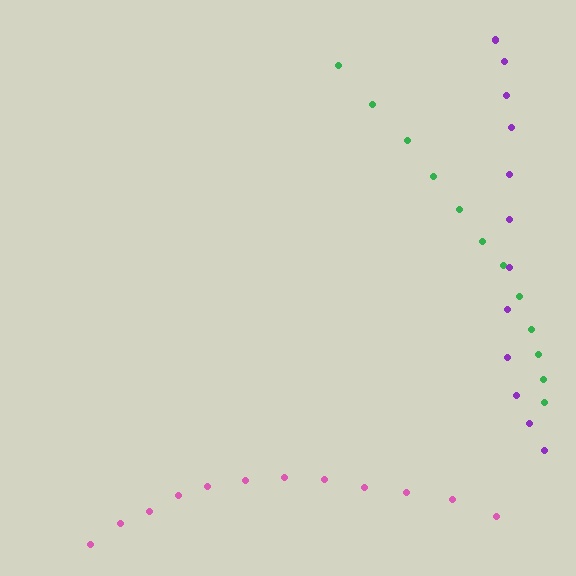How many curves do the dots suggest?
There are 3 distinct paths.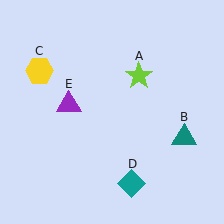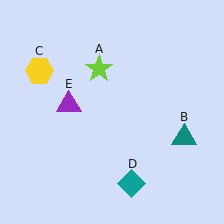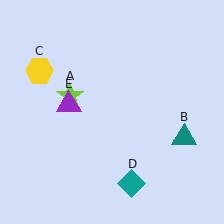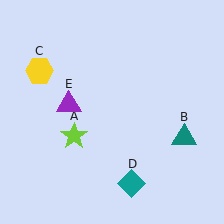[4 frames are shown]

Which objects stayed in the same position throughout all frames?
Teal triangle (object B) and yellow hexagon (object C) and teal diamond (object D) and purple triangle (object E) remained stationary.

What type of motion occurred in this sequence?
The lime star (object A) rotated counterclockwise around the center of the scene.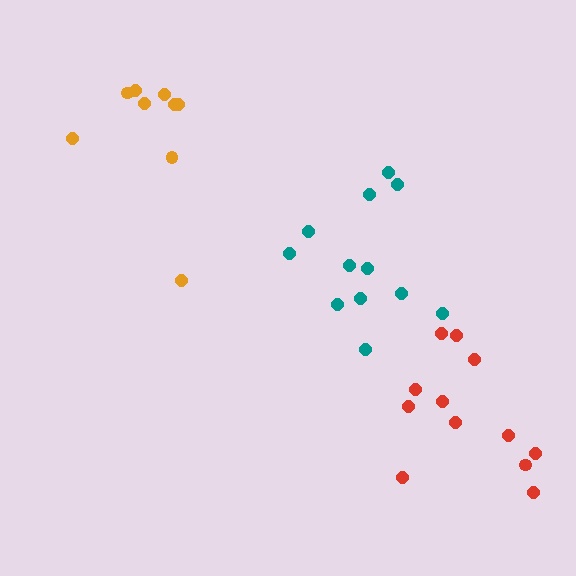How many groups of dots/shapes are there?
There are 3 groups.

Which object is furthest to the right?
The red cluster is rightmost.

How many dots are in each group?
Group 1: 12 dots, Group 2: 9 dots, Group 3: 12 dots (33 total).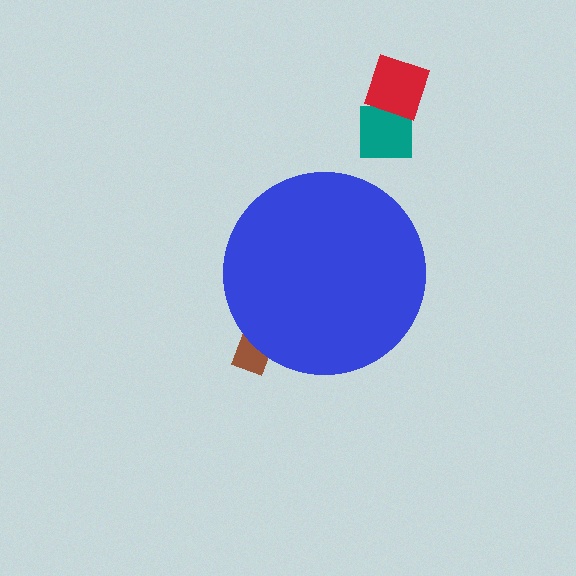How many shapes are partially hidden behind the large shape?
1 shape is partially hidden.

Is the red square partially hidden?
No, the red square is fully visible.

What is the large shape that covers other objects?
A blue circle.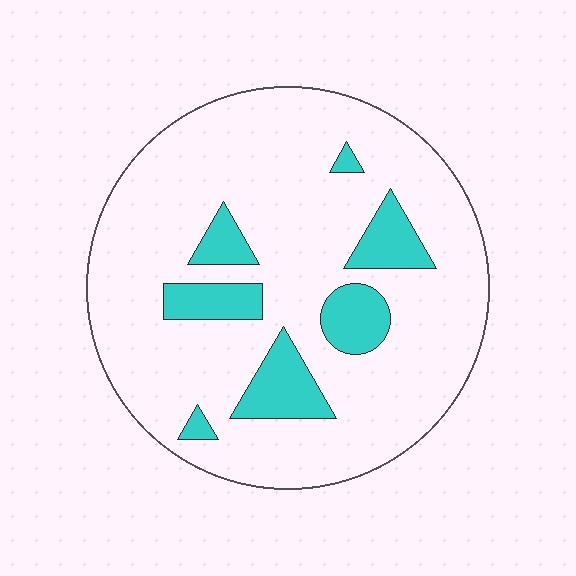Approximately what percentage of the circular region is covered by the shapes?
Approximately 15%.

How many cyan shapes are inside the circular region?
7.